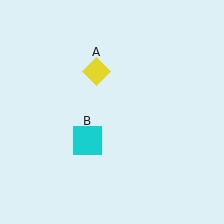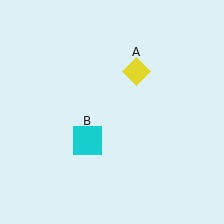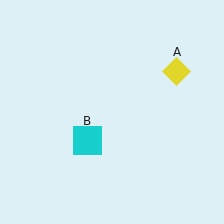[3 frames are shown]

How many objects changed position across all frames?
1 object changed position: yellow diamond (object A).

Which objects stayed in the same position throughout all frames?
Cyan square (object B) remained stationary.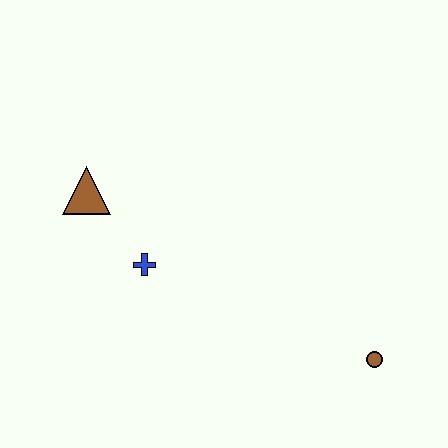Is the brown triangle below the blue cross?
No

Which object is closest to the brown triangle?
The blue cross is closest to the brown triangle.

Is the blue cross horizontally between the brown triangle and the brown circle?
Yes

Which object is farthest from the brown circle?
The brown triangle is farthest from the brown circle.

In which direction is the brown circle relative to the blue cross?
The brown circle is to the right of the blue cross.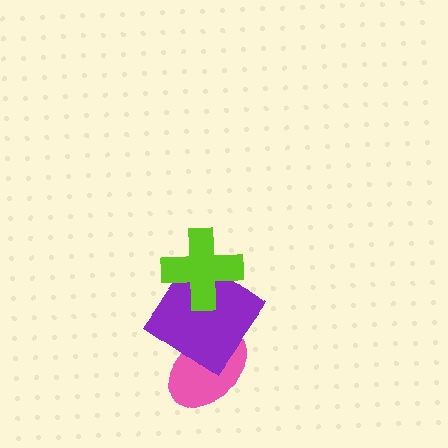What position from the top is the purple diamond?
The purple diamond is 2nd from the top.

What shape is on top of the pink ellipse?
The purple diamond is on top of the pink ellipse.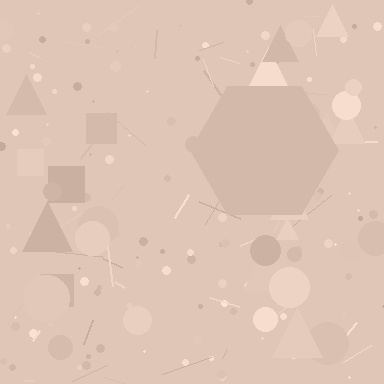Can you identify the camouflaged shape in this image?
The camouflaged shape is a hexagon.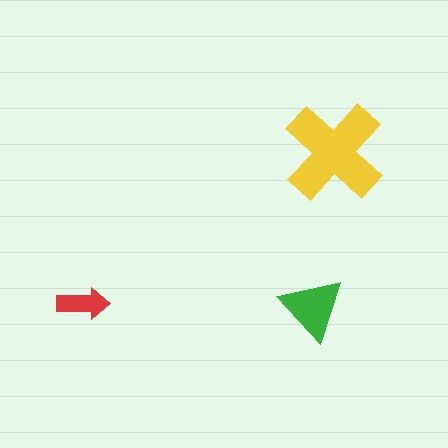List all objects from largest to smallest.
The yellow cross, the green triangle, the red arrow.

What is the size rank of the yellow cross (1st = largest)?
1st.